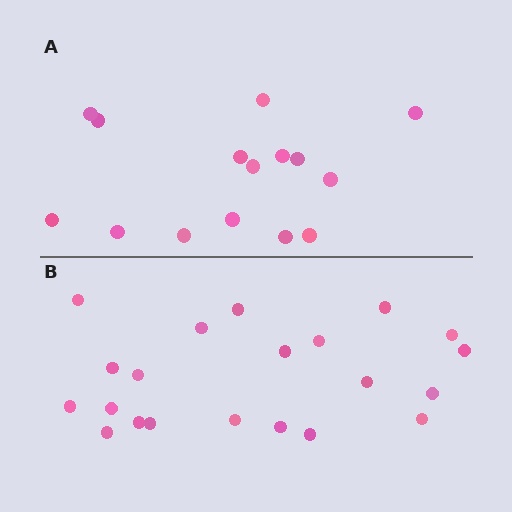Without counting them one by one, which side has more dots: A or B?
Region B (the bottom region) has more dots.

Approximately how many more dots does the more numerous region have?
Region B has about 6 more dots than region A.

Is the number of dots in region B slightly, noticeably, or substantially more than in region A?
Region B has noticeably more, but not dramatically so. The ratio is roughly 1.4 to 1.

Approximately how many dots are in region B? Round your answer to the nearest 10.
About 20 dots. (The exact count is 21, which rounds to 20.)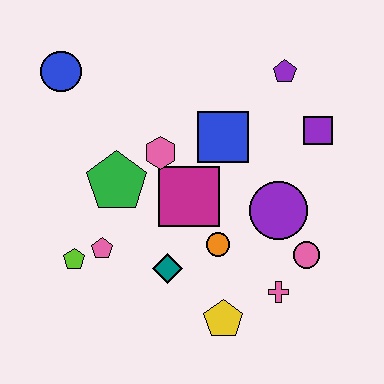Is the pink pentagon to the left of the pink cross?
Yes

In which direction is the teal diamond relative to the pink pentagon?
The teal diamond is to the right of the pink pentagon.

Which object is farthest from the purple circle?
The blue circle is farthest from the purple circle.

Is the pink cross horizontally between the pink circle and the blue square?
Yes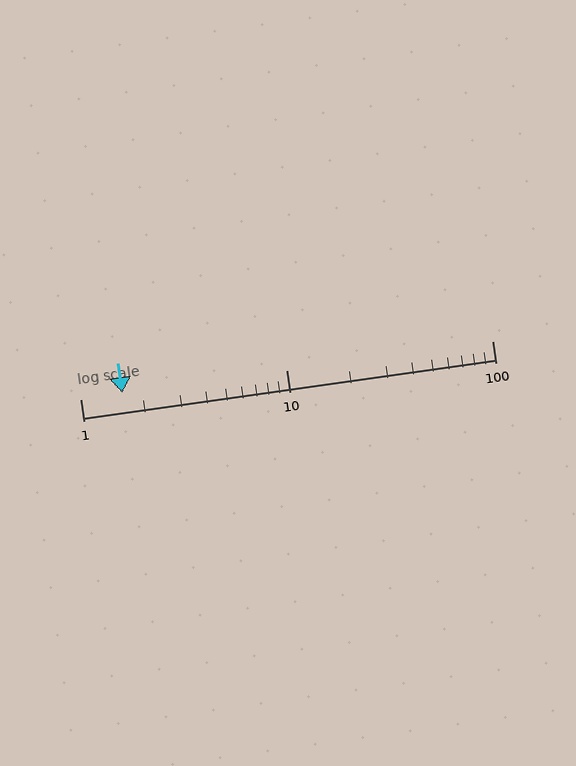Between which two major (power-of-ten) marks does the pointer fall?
The pointer is between 1 and 10.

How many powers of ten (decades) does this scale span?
The scale spans 2 decades, from 1 to 100.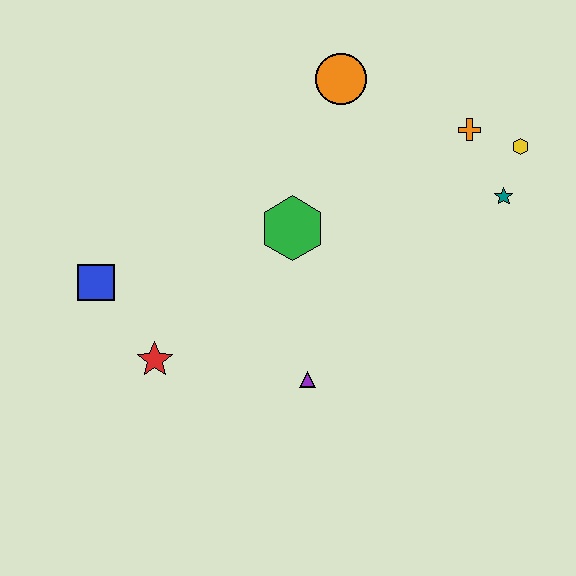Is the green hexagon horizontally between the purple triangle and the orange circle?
No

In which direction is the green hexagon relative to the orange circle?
The green hexagon is below the orange circle.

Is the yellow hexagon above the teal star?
Yes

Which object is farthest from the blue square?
The yellow hexagon is farthest from the blue square.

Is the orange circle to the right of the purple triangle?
Yes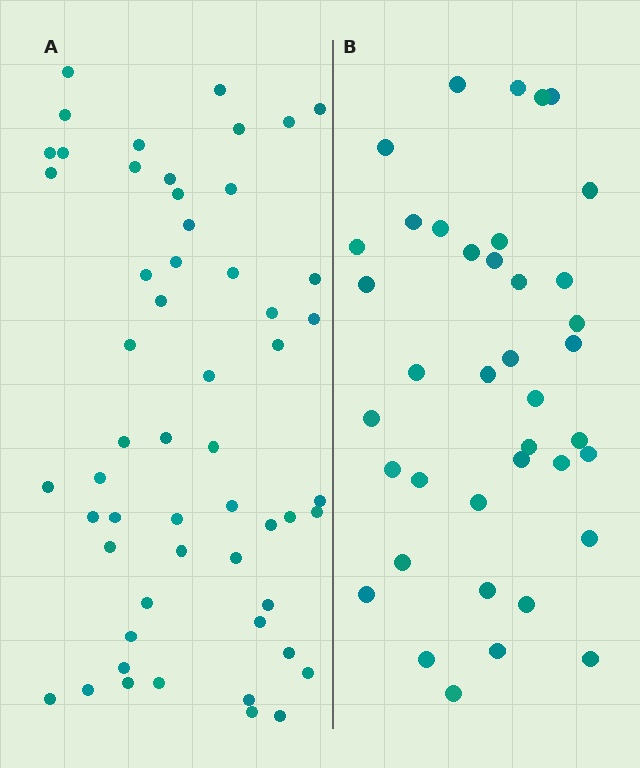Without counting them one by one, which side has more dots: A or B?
Region A (the left region) has more dots.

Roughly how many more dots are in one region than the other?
Region A has approximately 15 more dots than region B.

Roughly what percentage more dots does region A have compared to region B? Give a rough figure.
About 40% more.